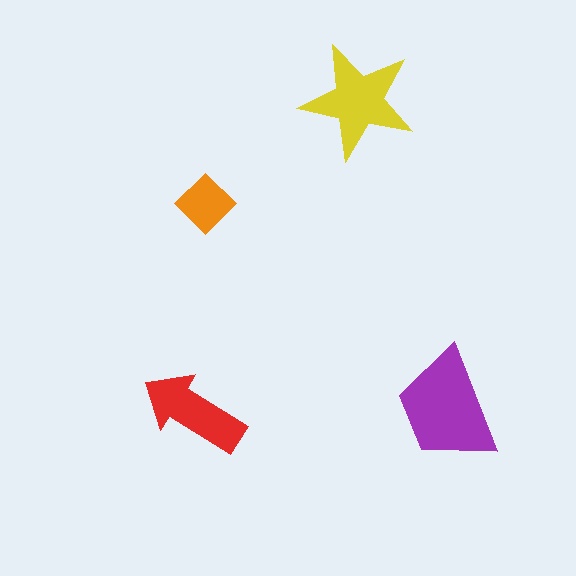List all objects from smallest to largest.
The orange diamond, the red arrow, the yellow star, the purple trapezoid.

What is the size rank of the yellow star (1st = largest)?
2nd.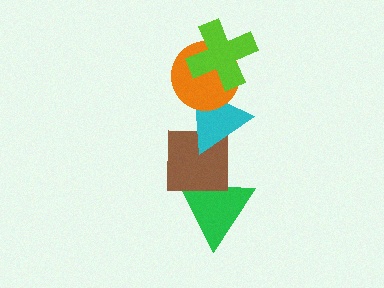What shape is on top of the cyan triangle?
The orange circle is on top of the cyan triangle.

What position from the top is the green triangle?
The green triangle is 5th from the top.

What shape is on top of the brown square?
The cyan triangle is on top of the brown square.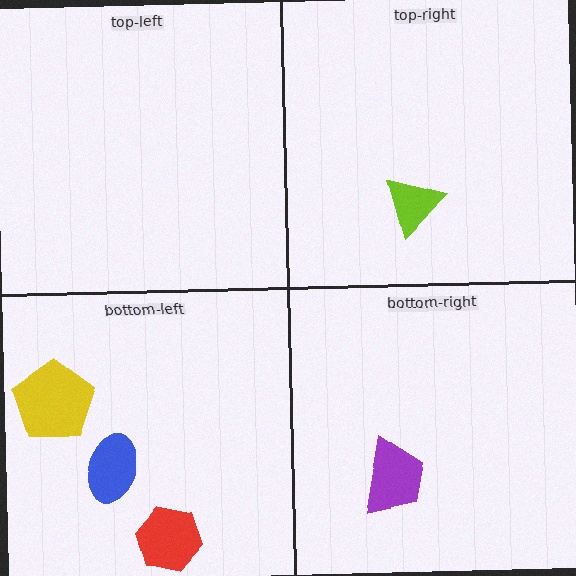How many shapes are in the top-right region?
1.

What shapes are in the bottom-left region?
The yellow pentagon, the blue ellipse, the red hexagon.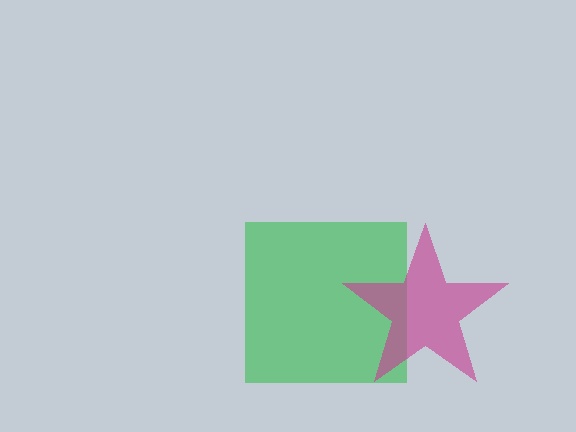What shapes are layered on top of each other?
The layered shapes are: a green square, a magenta star.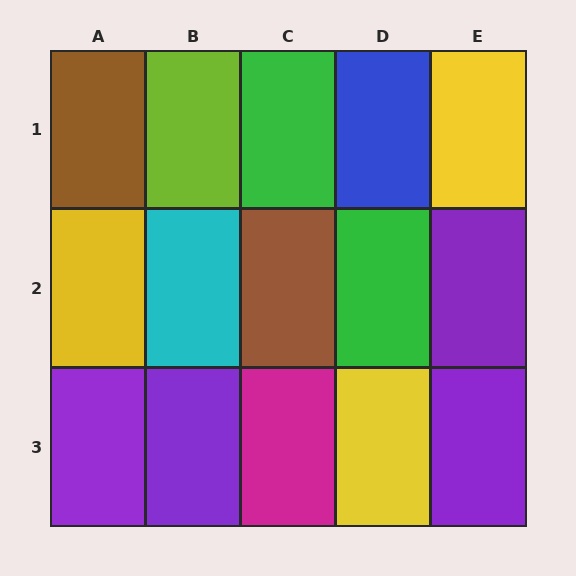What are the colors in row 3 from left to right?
Purple, purple, magenta, yellow, purple.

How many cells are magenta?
1 cell is magenta.